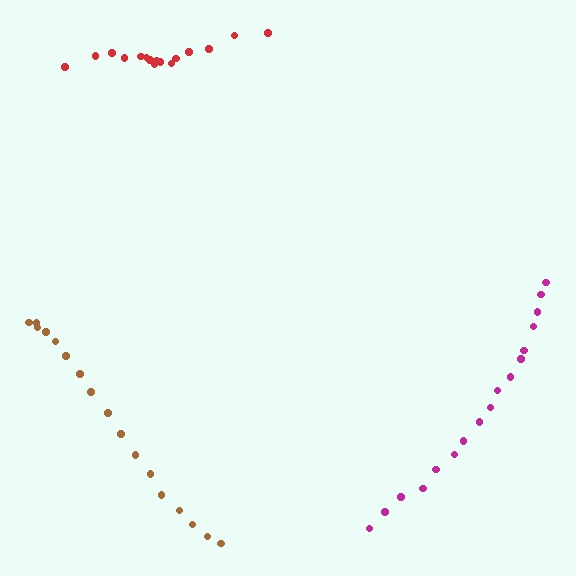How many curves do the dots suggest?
There are 3 distinct paths.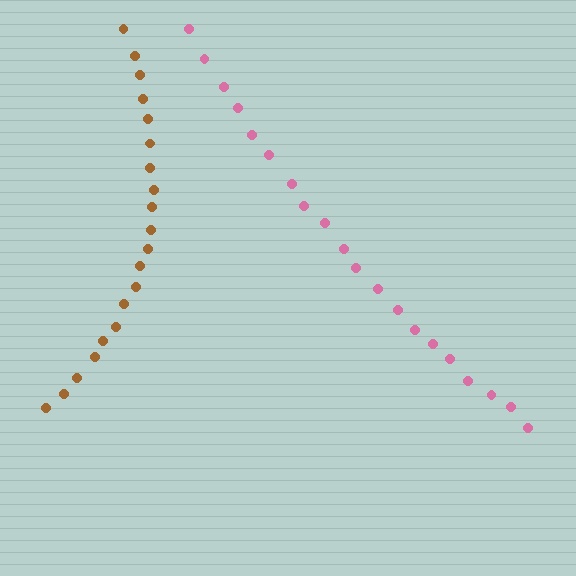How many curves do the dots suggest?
There are 2 distinct paths.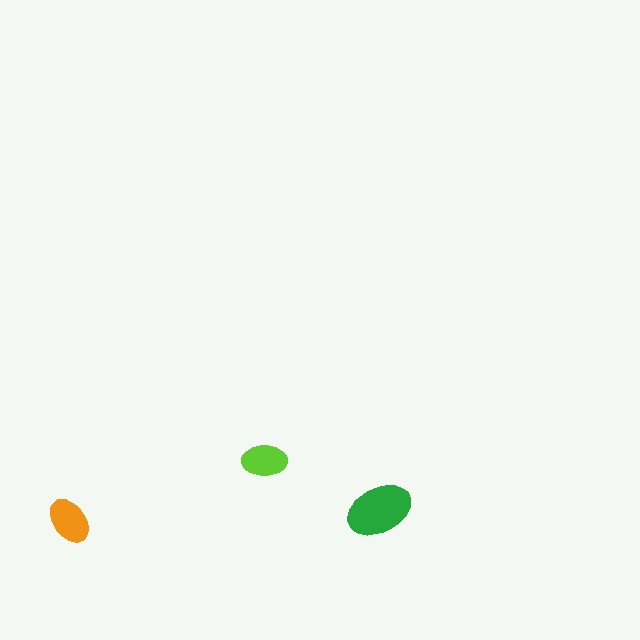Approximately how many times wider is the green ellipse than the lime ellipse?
About 1.5 times wider.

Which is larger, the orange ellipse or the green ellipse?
The green one.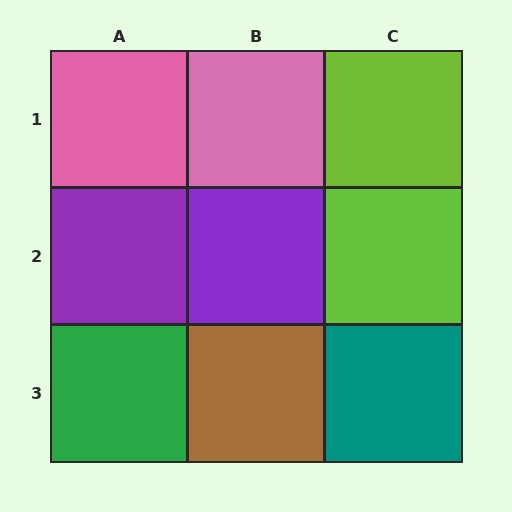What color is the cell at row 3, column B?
Brown.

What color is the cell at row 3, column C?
Teal.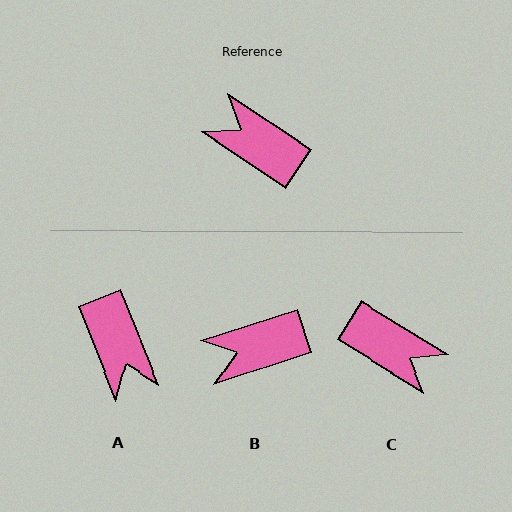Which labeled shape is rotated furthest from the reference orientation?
C, about 178 degrees away.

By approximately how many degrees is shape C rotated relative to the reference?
Approximately 178 degrees clockwise.